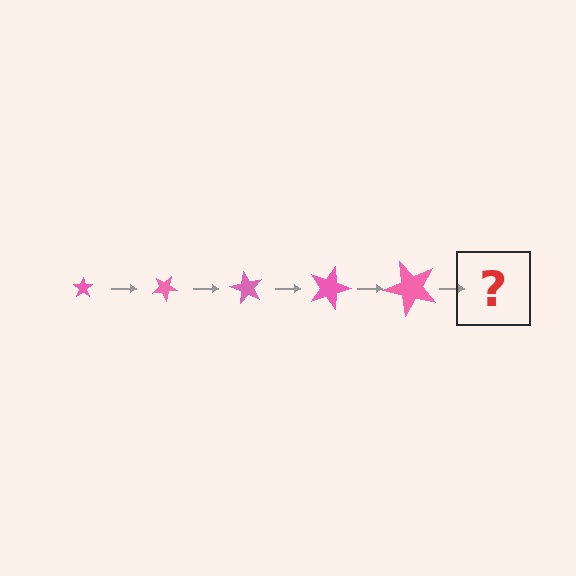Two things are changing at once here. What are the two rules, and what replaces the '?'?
The two rules are that the star grows larger each step and it rotates 30 degrees each step. The '?' should be a star, larger than the previous one and rotated 150 degrees from the start.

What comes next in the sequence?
The next element should be a star, larger than the previous one and rotated 150 degrees from the start.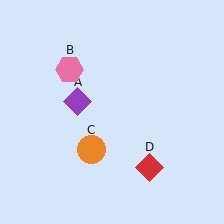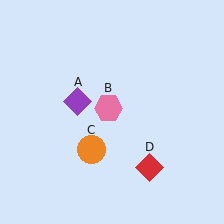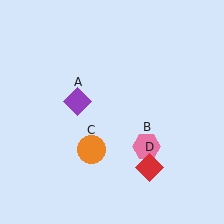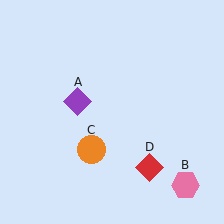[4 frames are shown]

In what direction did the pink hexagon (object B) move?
The pink hexagon (object B) moved down and to the right.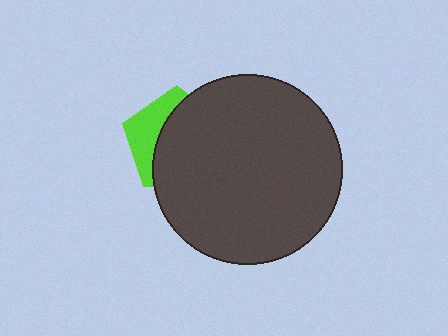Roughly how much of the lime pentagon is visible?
A small part of it is visible (roughly 32%).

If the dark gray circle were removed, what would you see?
You would see the complete lime pentagon.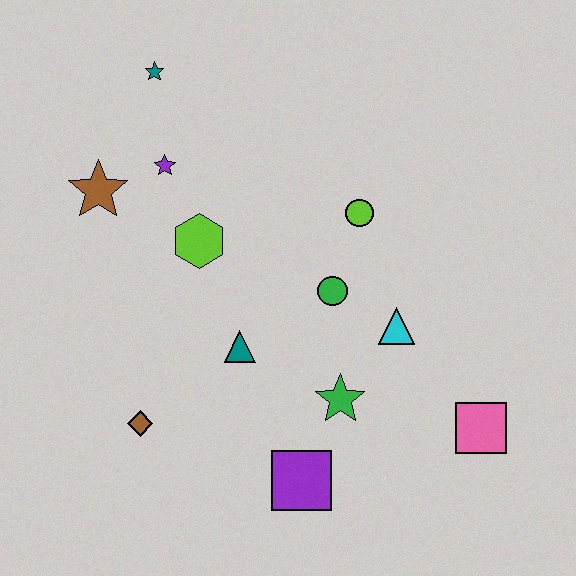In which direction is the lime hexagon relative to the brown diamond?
The lime hexagon is above the brown diamond.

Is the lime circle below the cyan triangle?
No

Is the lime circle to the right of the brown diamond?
Yes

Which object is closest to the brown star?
The purple star is closest to the brown star.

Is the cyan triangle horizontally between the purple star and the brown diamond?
No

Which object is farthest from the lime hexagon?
The pink square is farthest from the lime hexagon.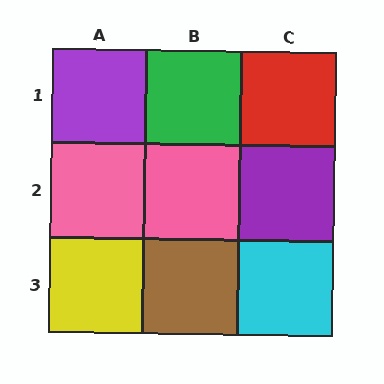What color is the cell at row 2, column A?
Pink.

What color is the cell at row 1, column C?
Red.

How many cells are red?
1 cell is red.